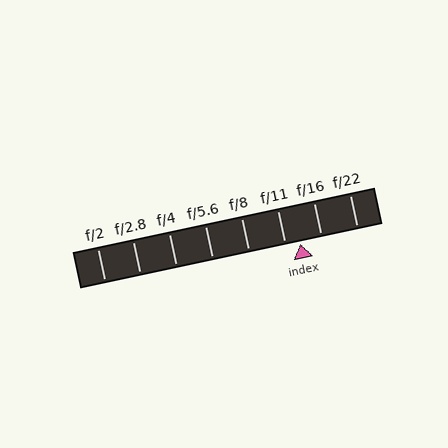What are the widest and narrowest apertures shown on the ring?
The widest aperture shown is f/2 and the narrowest is f/22.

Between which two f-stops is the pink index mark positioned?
The index mark is between f/11 and f/16.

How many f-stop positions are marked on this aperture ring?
There are 8 f-stop positions marked.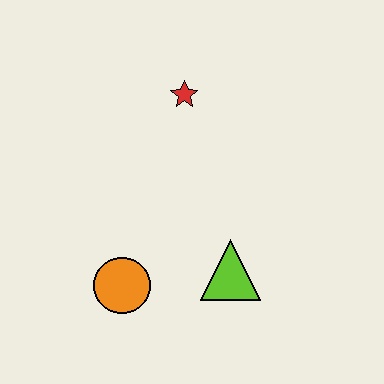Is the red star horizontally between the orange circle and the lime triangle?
Yes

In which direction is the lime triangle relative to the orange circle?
The lime triangle is to the right of the orange circle.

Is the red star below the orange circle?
No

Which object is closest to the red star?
The lime triangle is closest to the red star.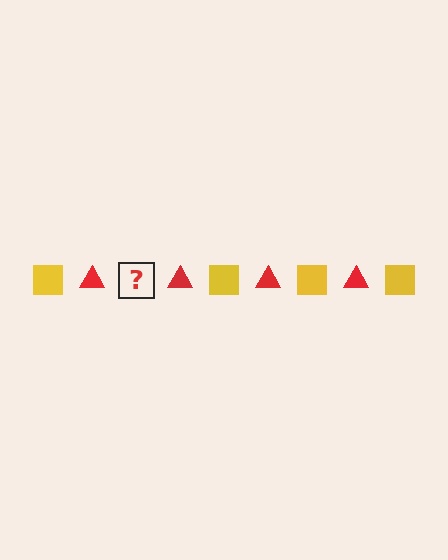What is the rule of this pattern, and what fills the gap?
The rule is that the pattern alternates between yellow square and red triangle. The gap should be filled with a yellow square.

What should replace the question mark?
The question mark should be replaced with a yellow square.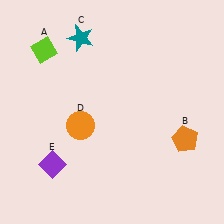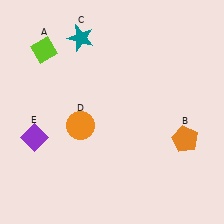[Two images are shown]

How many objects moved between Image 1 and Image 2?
1 object moved between the two images.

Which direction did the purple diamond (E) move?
The purple diamond (E) moved up.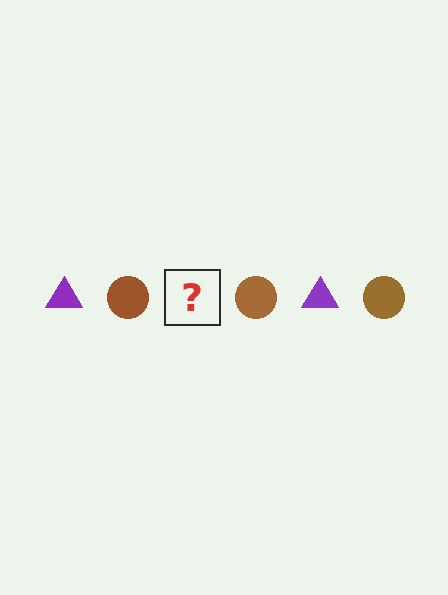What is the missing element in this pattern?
The missing element is a purple triangle.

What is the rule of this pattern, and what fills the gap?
The rule is that the pattern alternates between purple triangle and brown circle. The gap should be filled with a purple triangle.